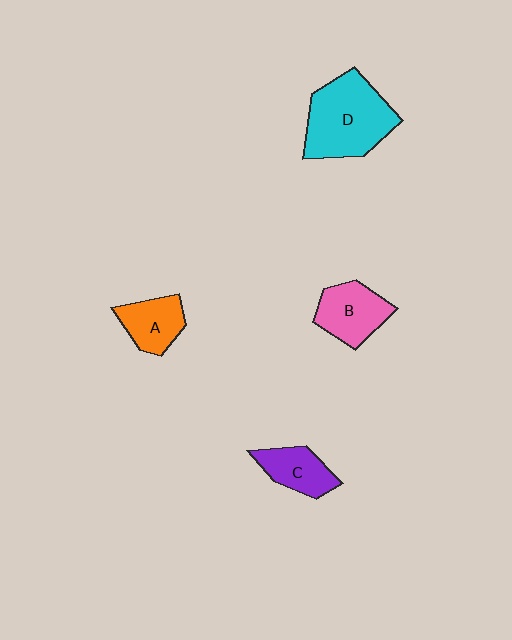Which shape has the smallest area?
Shape C (purple).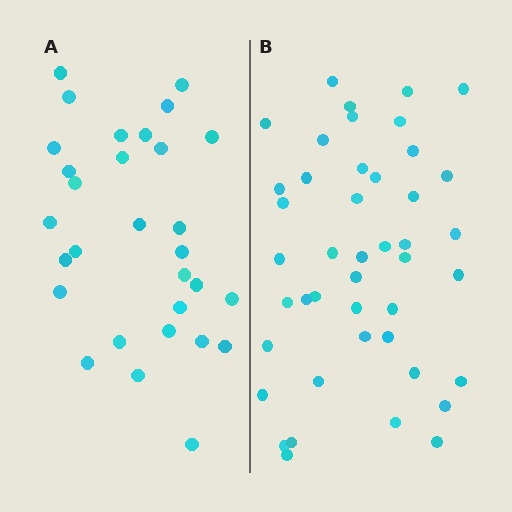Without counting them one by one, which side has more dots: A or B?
Region B (the right region) has more dots.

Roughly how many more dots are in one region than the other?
Region B has approximately 15 more dots than region A.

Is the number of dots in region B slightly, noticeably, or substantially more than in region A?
Region B has substantially more. The ratio is roughly 1.5 to 1.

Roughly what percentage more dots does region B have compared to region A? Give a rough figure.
About 45% more.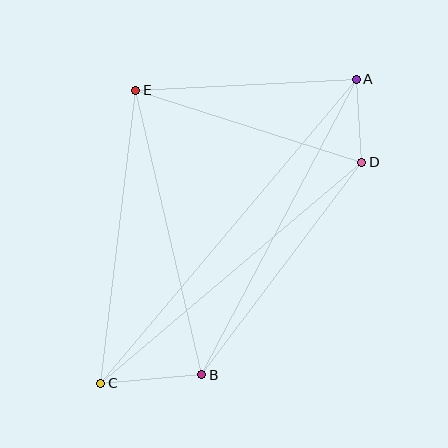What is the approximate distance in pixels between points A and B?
The distance between A and B is approximately 334 pixels.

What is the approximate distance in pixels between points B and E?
The distance between B and E is approximately 292 pixels.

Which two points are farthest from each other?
Points A and C are farthest from each other.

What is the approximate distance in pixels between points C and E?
The distance between C and E is approximately 295 pixels.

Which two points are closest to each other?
Points A and D are closest to each other.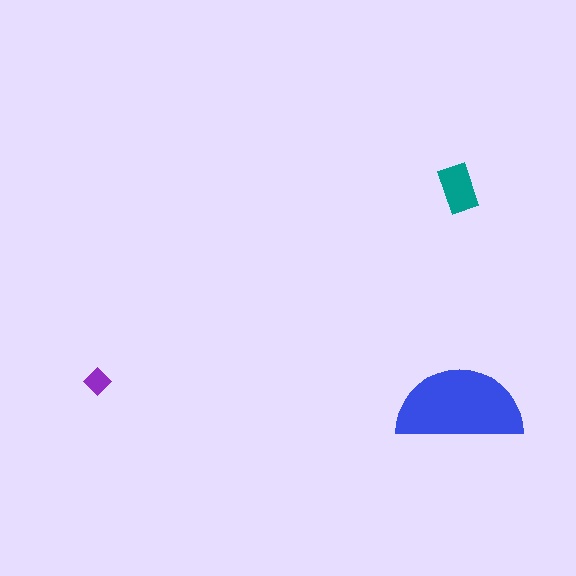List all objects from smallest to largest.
The purple diamond, the teal rectangle, the blue semicircle.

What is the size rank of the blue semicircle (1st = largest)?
1st.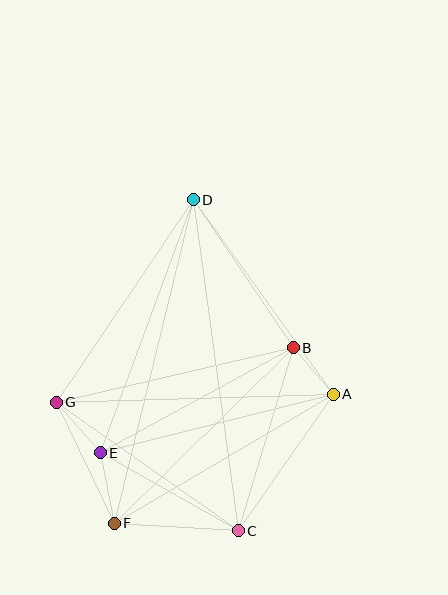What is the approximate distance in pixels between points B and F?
The distance between B and F is approximately 251 pixels.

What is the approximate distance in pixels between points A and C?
The distance between A and C is approximately 167 pixels.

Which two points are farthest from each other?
Points C and D are farthest from each other.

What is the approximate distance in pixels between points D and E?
The distance between D and E is approximately 270 pixels.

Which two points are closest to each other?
Points A and B are closest to each other.